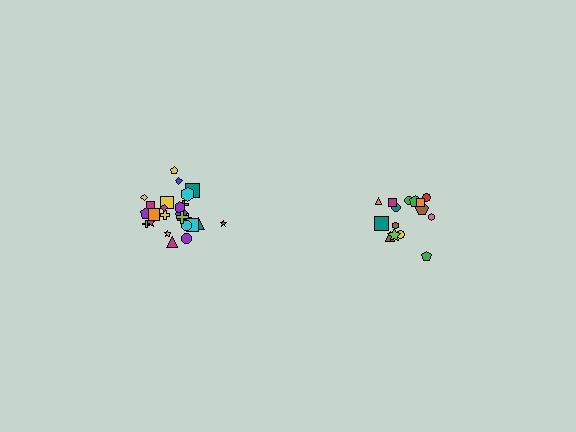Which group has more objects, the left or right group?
The left group.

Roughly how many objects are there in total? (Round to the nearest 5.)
Roughly 40 objects in total.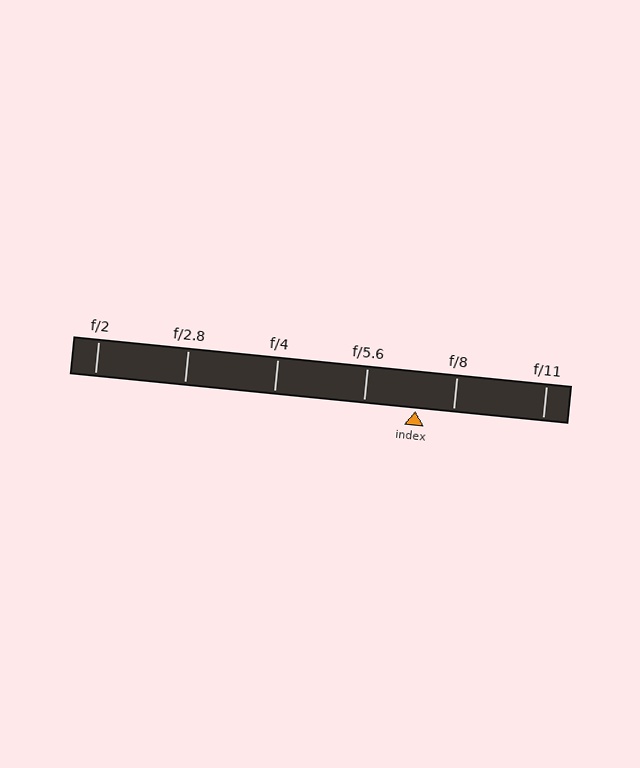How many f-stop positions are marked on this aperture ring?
There are 6 f-stop positions marked.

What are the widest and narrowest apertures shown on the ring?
The widest aperture shown is f/2 and the narrowest is f/11.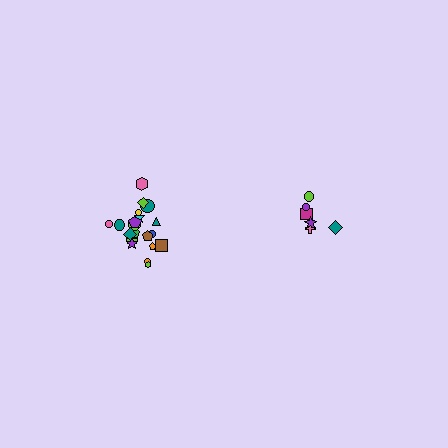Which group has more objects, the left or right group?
The left group.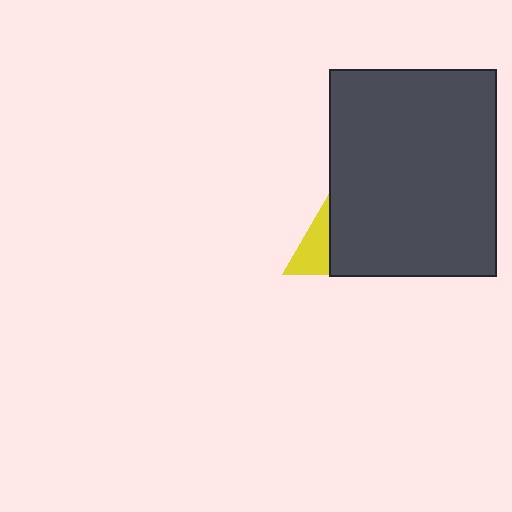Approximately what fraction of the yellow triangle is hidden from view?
Roughly 67% of the yellow triangle is hidden behind the dark gray rectangle.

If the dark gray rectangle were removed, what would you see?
You would see the complete yellow triangle.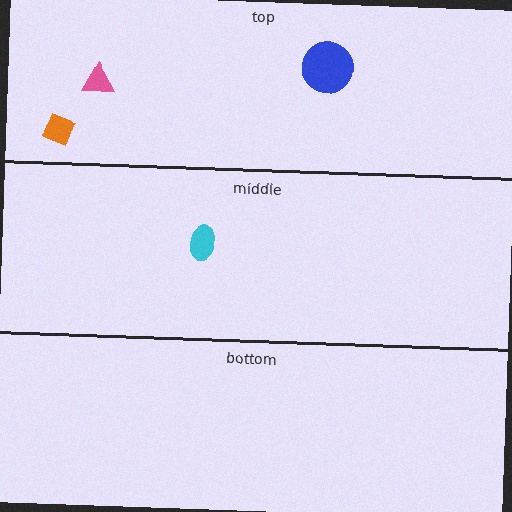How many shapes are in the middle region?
1.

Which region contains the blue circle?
The top region.